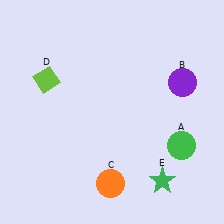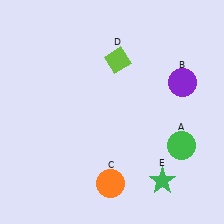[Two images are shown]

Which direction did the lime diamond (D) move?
The lime diamond (D) moved right.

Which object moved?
The lime diamond (D) moved right.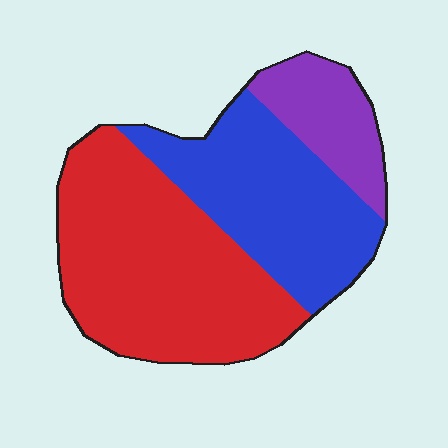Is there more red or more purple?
Red.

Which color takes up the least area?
Purple, at roughly 15%.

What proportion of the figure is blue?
Blue takes up between a quarter and a half of the figure.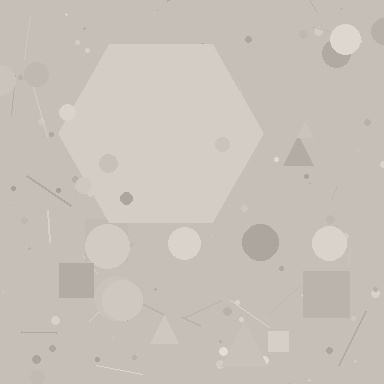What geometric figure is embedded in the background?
A hexagon is embedded in the background.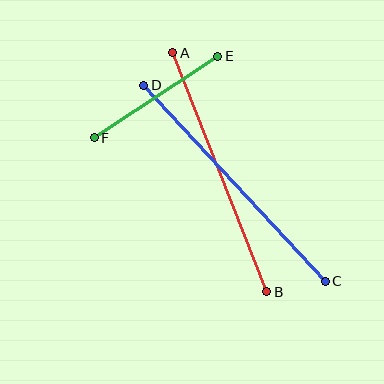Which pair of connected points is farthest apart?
Points C and D are farthest apart.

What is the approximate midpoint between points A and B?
The midpoint is at approximately (220, 172) pixels.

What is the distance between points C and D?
The distance is approximately 267 pixels.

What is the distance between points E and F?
The distance is approximately 148 pixels.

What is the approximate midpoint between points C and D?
The midpoint is at approximately (234, 183) pixels.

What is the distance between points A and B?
The distance is approximately 256 pixels.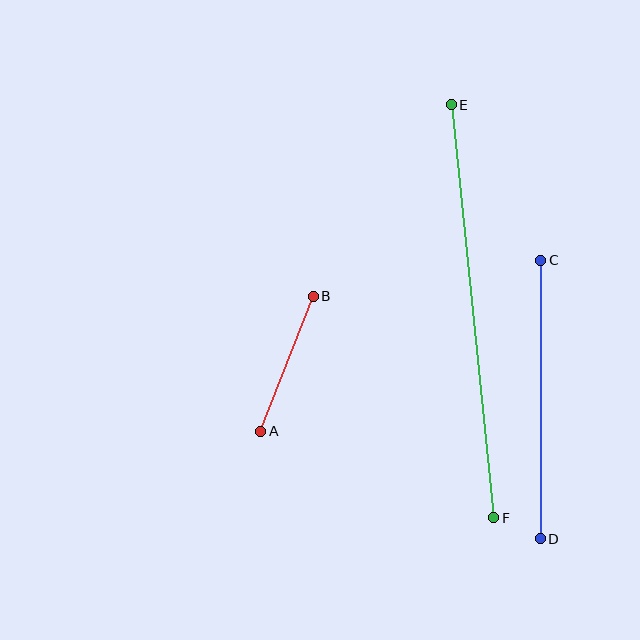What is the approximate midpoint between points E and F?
The midpoint is at approximately (472, 311) pixels.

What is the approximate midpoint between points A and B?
The midpoint is at approximately (287, 364) pixels.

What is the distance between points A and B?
The distance is approximately 145 pixels.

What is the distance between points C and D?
The distance is approximately 278 pixels.